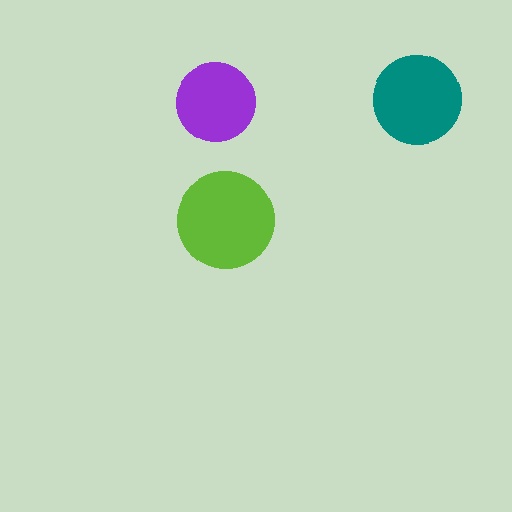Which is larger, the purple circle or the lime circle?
The lime one.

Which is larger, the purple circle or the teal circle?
The teal one.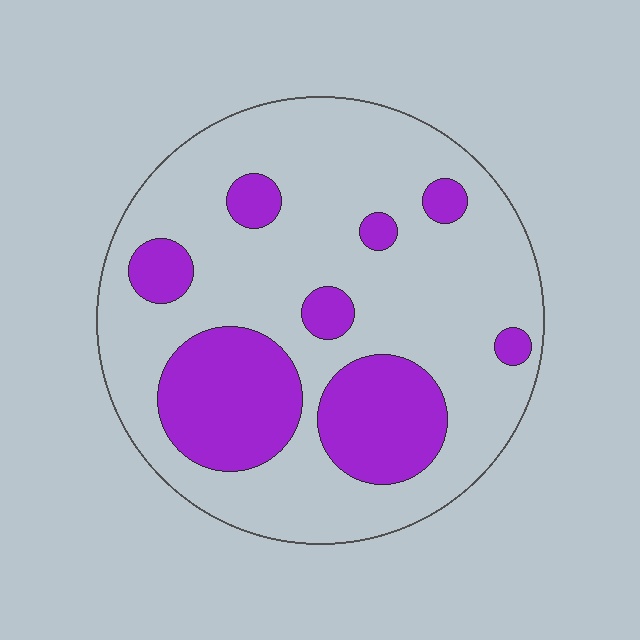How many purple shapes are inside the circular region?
8.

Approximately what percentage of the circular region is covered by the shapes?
Approximately 25%.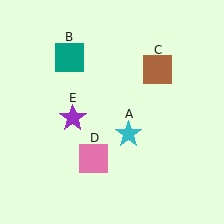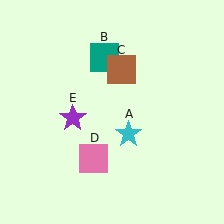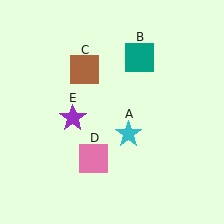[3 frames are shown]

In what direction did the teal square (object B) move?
The teal square (object B) moved right.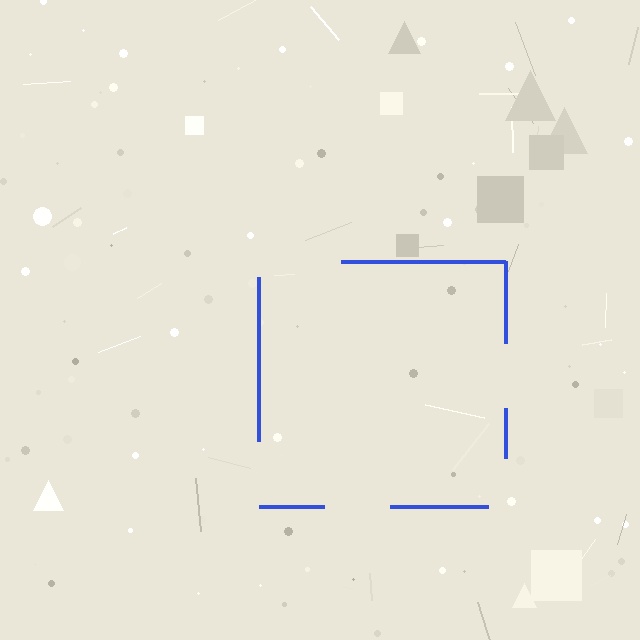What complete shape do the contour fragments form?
The contour fragments form a square.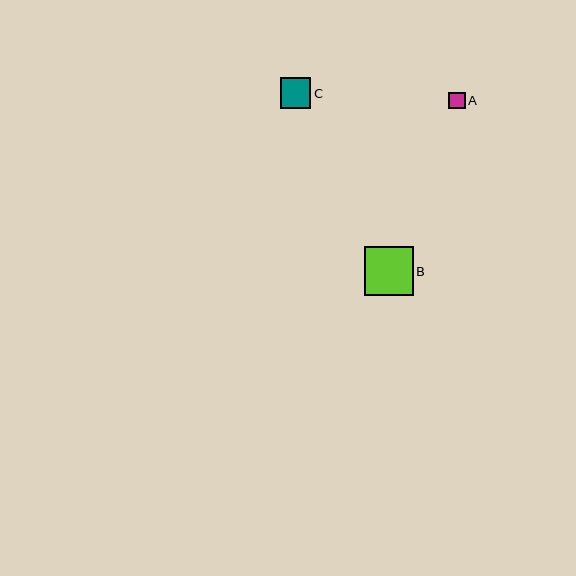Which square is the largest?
Square B is the largest with a size of approximately 49 pixels.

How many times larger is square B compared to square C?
Square B is approximately 1.6 times the size of square C.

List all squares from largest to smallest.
From largest to smallest: B, C, A.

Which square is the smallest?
Square A is the smallest with a size of approximately 16 pixels.